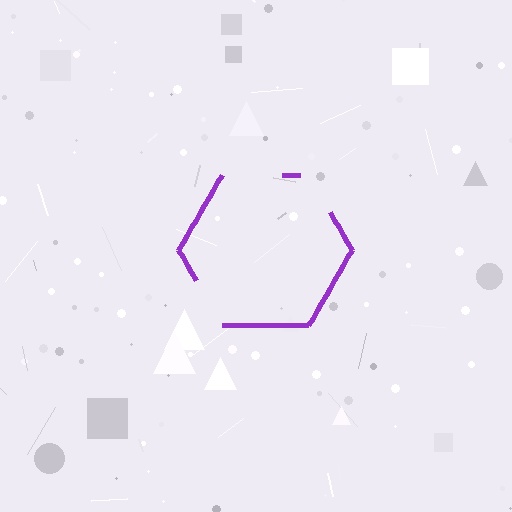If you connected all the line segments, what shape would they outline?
They would outline a hexagon.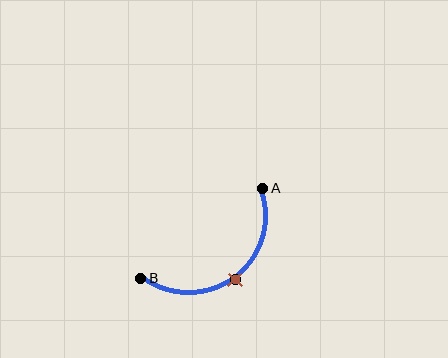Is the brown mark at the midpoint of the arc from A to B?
Yes. The brown mark lies on the arc at equal arc-length from both A and B — it is the arc midpoint.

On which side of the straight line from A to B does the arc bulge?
The arc bulges below and to the right of the straight line connecting A and B.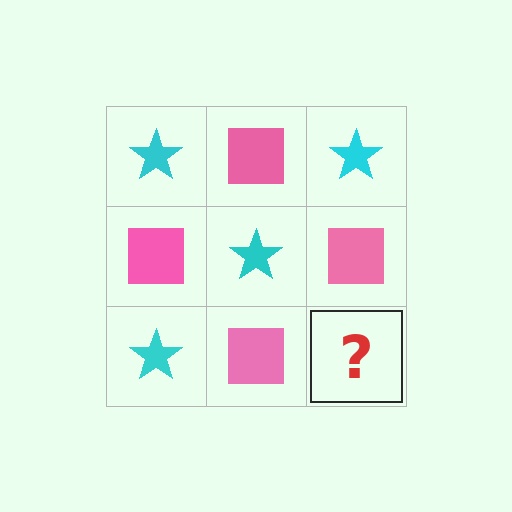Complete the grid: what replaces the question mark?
The question mark should be replaced with a cyan star.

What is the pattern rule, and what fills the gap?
The rule is that it alternates cyan star and pink square in a checkerboard pattern. The gap should be filled with a cyan star.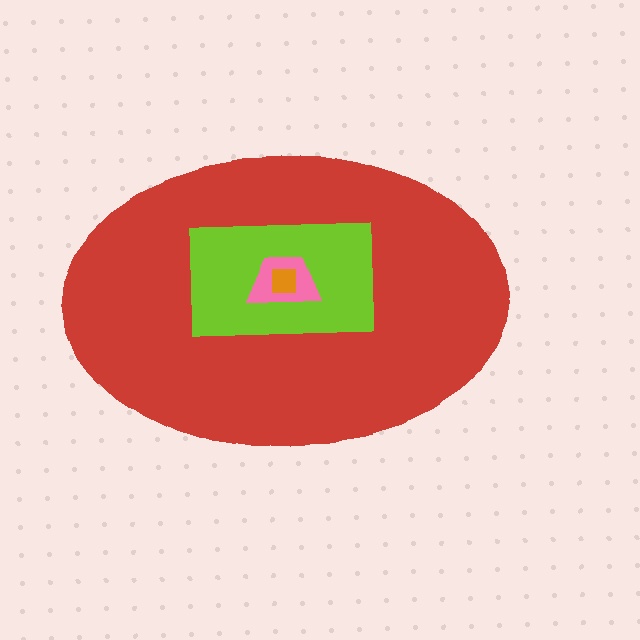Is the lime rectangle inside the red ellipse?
Yes.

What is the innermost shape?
The orange square.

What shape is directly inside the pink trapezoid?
The orange square.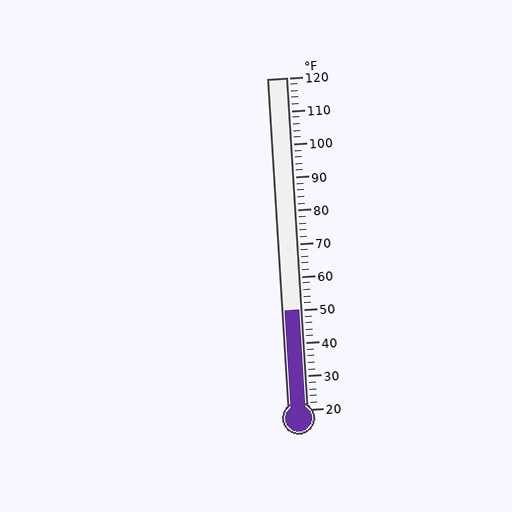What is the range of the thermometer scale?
The thermometer scale ranges from 20°F to 120°F.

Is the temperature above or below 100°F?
The temperature is below 100°F.